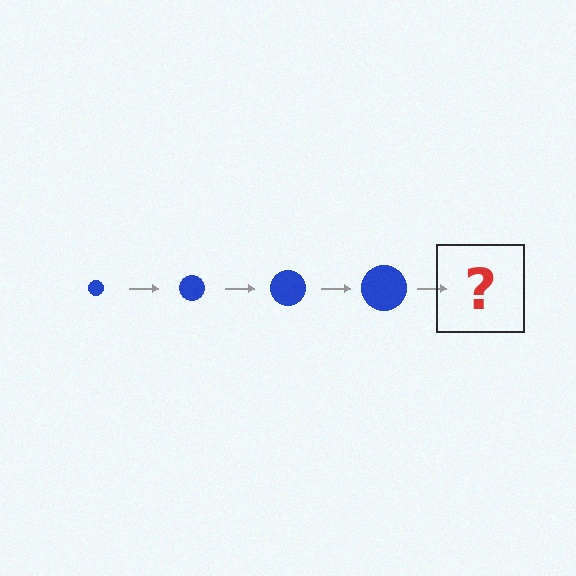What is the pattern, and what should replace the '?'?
The pattern is that the circle gets progressively larger each step. The '?' should be a blue circle, larger than the previous one.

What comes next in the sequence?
The next element should be a blue circle, larger than the previous one.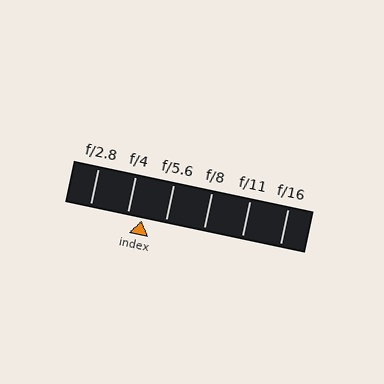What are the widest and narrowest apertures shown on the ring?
The widest aperture shown is f/2.8 and the narrowest is f/16.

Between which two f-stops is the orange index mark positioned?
The index mark is between f/4 and f/5.6.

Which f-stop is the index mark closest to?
The index mark is closest to f/4.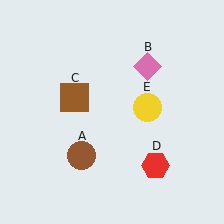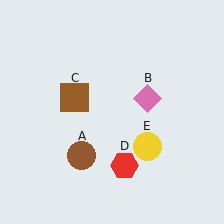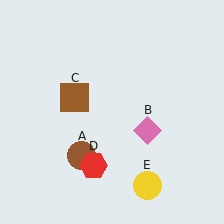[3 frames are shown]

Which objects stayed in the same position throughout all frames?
Brown circle (object A) and brown square (object C) remained stationary.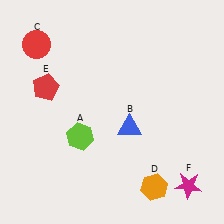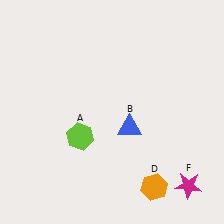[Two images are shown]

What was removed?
The red pentagon (E), the red circle (C) were removed in Image 2.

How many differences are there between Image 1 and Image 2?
There are 2 differences between the two images.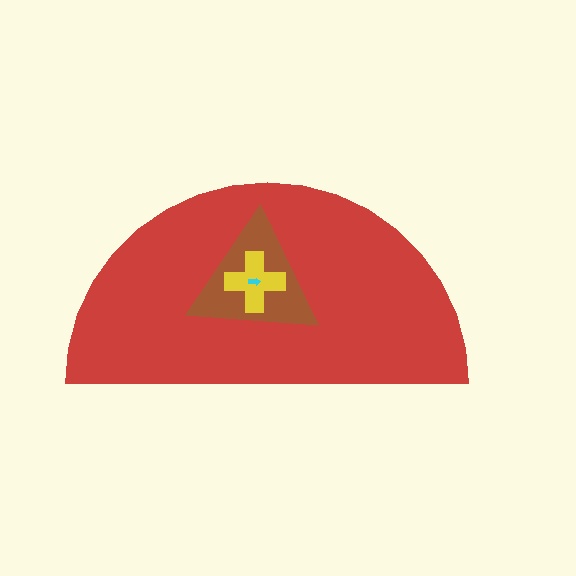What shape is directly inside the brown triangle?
The yellow cross.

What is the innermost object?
The cyan arrow.